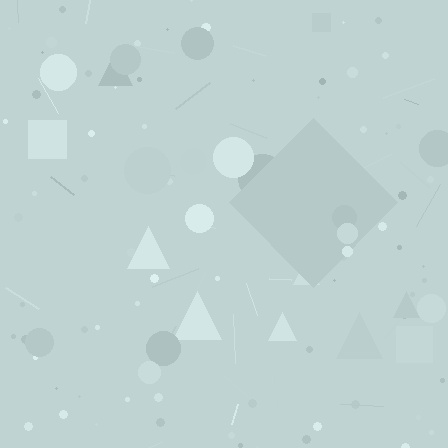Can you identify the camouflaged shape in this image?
The camouflaged shape is a diamond.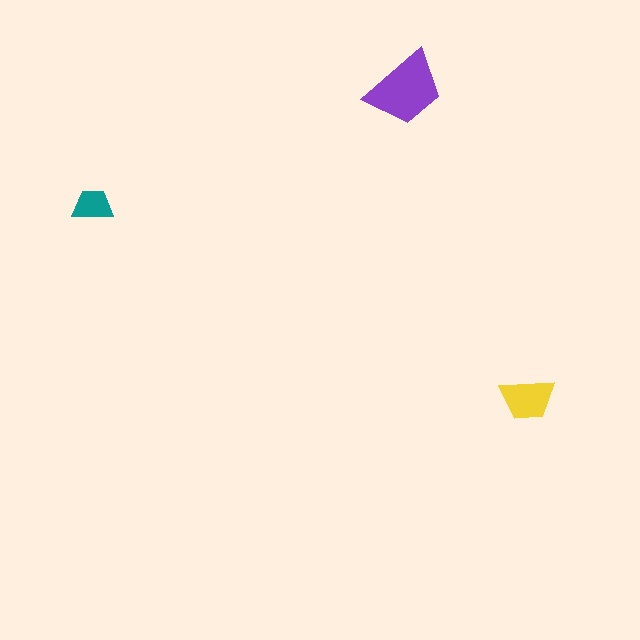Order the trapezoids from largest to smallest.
the purple one, the yellow one, the teal one.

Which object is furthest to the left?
The teal trapezoid is leftmost.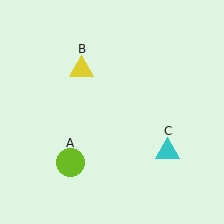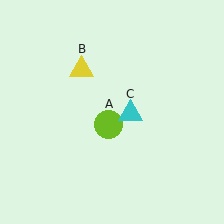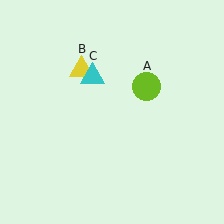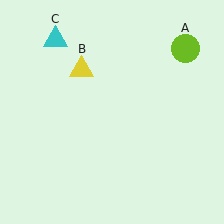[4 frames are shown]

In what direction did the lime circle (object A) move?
The lime circle (object A) moved up and to the right.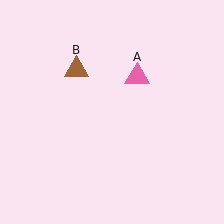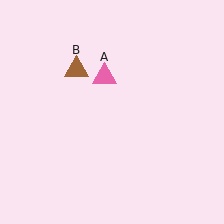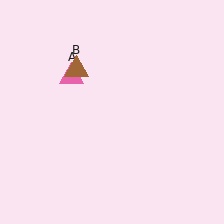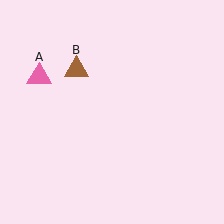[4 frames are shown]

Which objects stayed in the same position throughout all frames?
Brown triangle (object B) remained stationary.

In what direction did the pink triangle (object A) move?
The pink triangle (object A) moved left.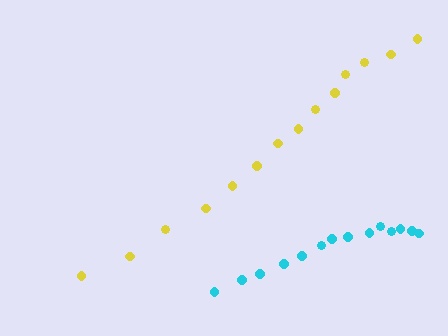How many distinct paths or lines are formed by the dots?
There are 2 distinct paths.